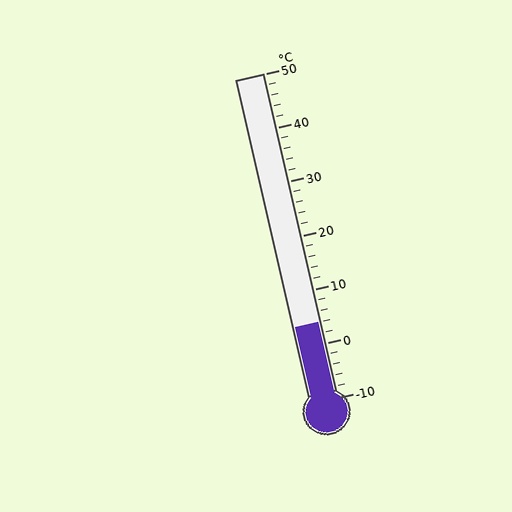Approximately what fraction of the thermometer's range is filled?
The thermometer is filled to approximately 25% of its range.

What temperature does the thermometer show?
The thermometer shows approximately 4°C.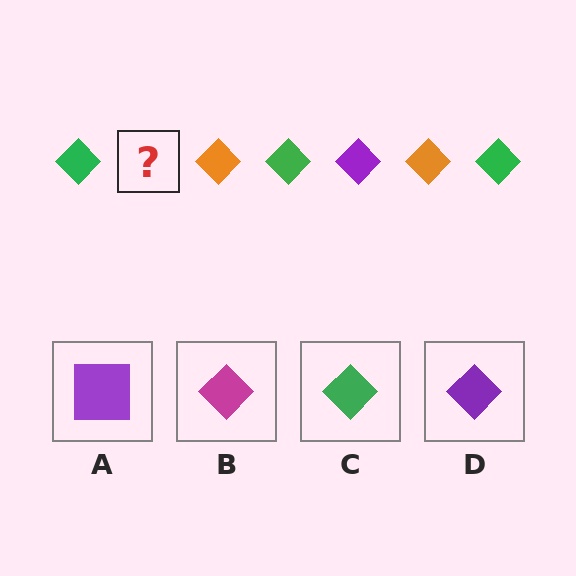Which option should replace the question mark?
Option D.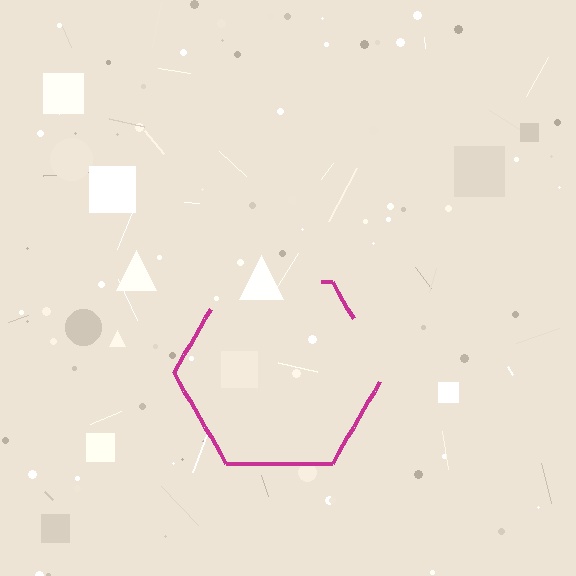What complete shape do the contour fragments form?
The contour fragments form a hexagon.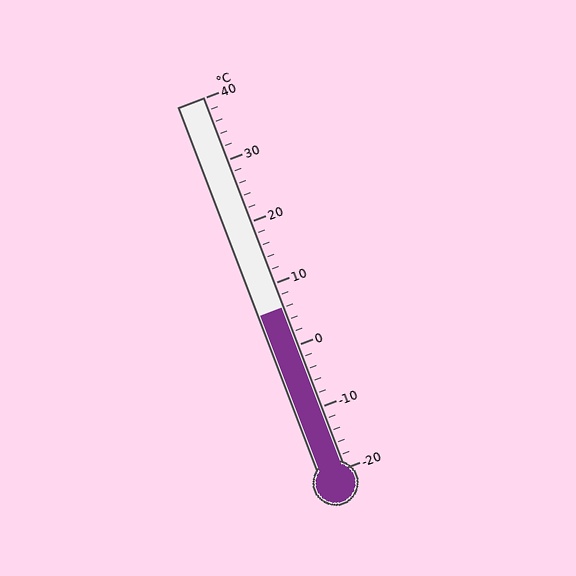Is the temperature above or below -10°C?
The temperature is above -10°C.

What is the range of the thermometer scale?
The thermometer scale ranges from -20°C to 40°C.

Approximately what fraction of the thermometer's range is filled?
The thermometer is filled to approximately 45% of its range.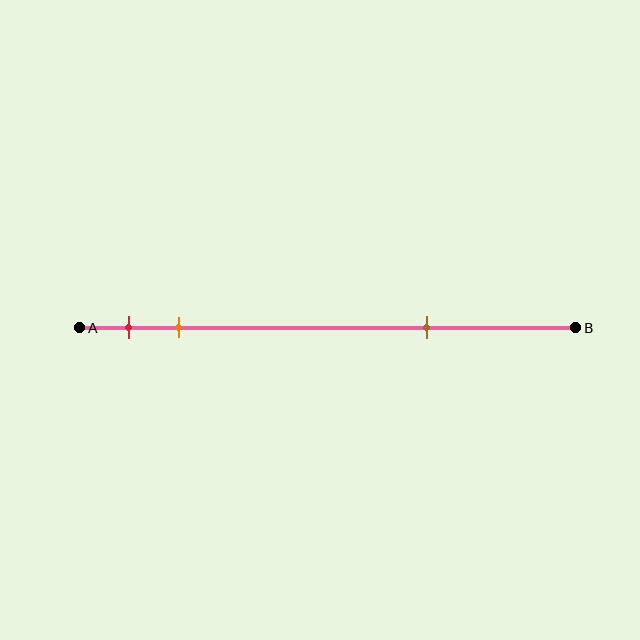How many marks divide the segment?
There are 3 marks dividing the segment.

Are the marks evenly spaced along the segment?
No, the marks are not evenly spaced.